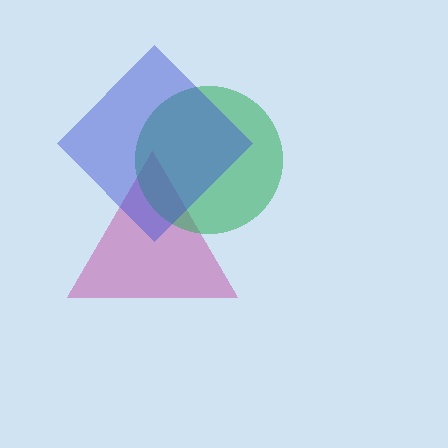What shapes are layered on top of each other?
The layered shapes are: a magenta triangle, a green circle, a blue diamond.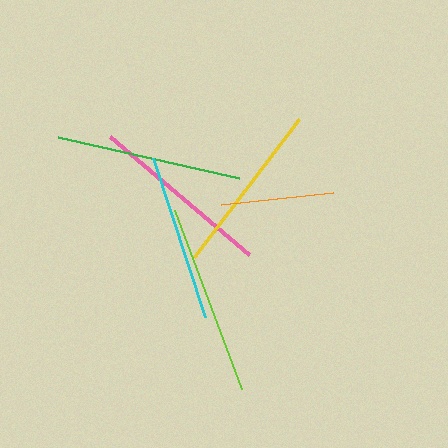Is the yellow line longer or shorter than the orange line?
The yellow line is longer than the orange line.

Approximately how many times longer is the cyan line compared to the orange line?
The cyan line is approximately 1.5 times the length of the orange line.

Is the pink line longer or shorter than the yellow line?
The pink line is longer than the yellow line.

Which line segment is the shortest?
The orange line is the shortest at approximately 113 pixels.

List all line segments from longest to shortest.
From longest to shortest: lime, green, pink, yellow, cyan, orange.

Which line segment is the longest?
The lime line is the longest at approximately 191 pixels.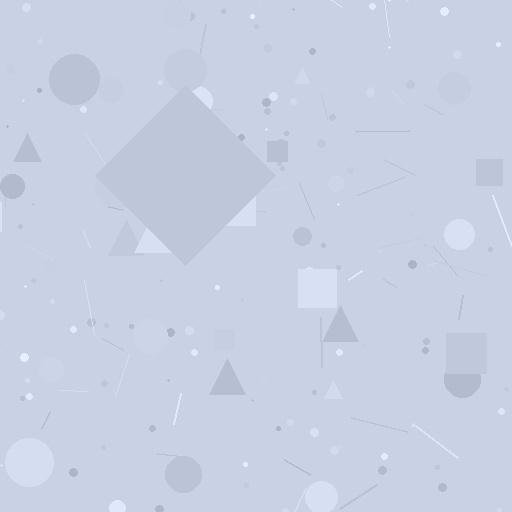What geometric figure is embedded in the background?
A diamond is embedded in the background.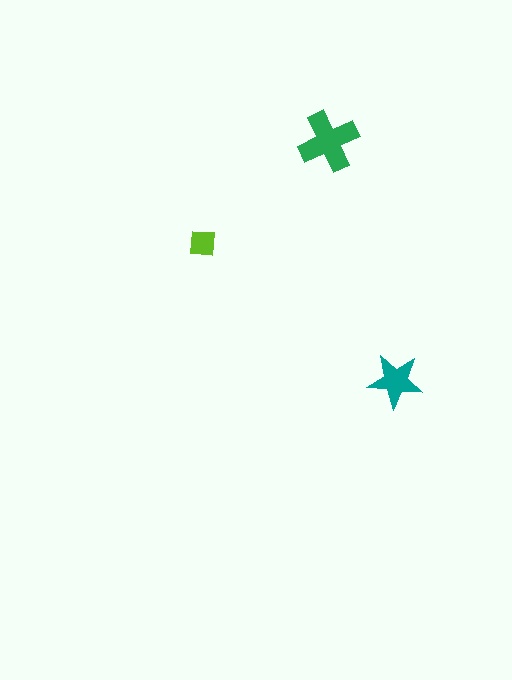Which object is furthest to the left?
The lime square is leftmost.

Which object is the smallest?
The lime square.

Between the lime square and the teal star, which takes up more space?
The teal star.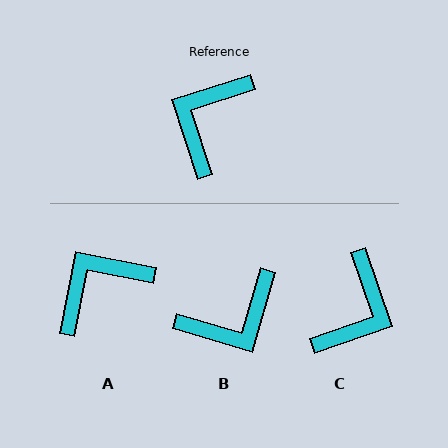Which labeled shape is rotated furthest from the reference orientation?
C, about 179 degrees away.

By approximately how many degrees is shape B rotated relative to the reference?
Approximately 146 degrees counter-clockwise.